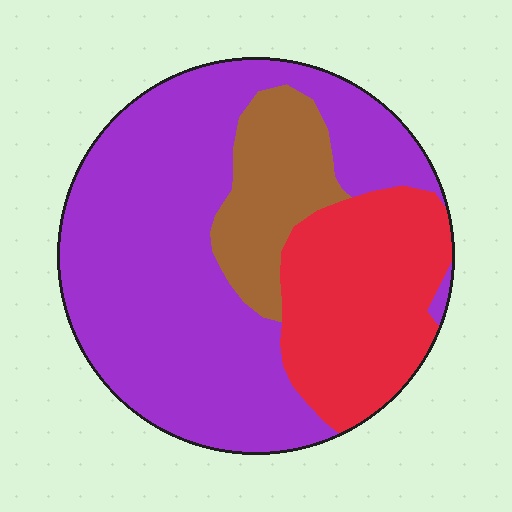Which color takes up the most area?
Purple, at roughly 60%.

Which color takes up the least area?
Brown, at roughly 15%.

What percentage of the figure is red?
Red covers 26% of the figure.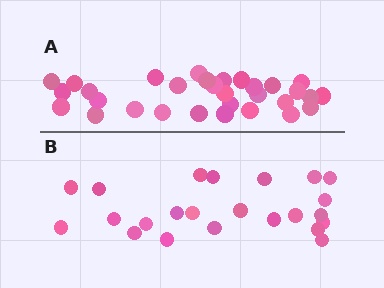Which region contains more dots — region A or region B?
Region A (the top region) has more dots.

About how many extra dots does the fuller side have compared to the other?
Region A has roughly 8 or so more dots than region B.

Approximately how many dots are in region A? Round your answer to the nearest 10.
About 30 dots. (The exact count is 31, which rounds to 30.)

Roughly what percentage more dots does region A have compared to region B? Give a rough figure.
About 35% more.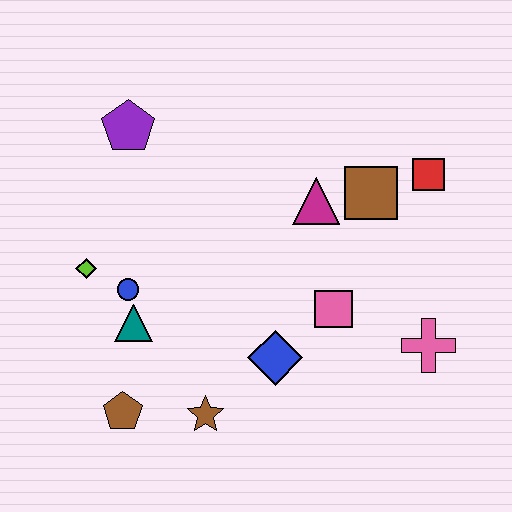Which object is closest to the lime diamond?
The blue circle is closest to the lime diamond.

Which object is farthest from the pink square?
The purple pentagon is farthest from the pink square.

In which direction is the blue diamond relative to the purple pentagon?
The blue diamond is below the purple pentagon.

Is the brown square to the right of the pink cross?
No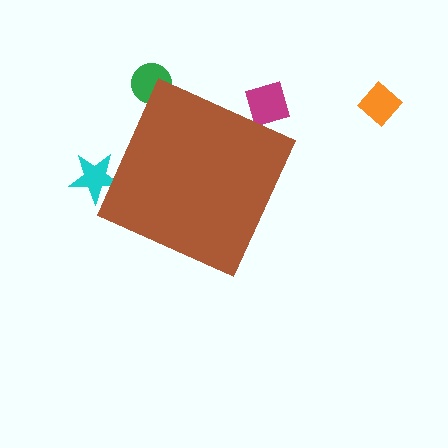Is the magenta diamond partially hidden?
Yes, the magenta diamond is partially hidden behind the brown diamond.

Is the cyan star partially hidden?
Yes, the cyan star is partially hidden behind the brown diamond.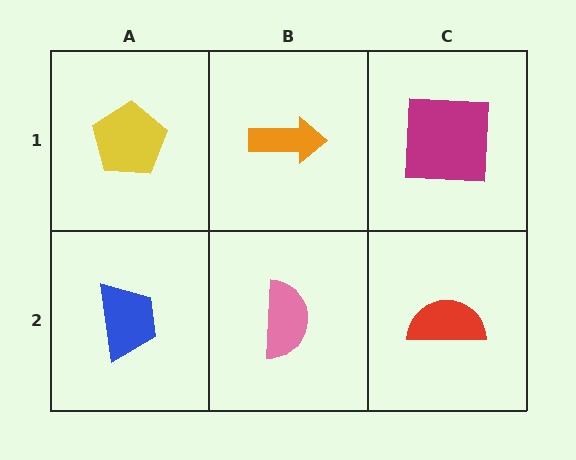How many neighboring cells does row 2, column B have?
3.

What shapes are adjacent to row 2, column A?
A yellow pentagon (row 1, column A), a pink semicircle (row 2, column B).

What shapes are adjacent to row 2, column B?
An orange arrow (row 1, column B), a blue trapezoid (row 2, column A), a red semicircle (row 2, column C).